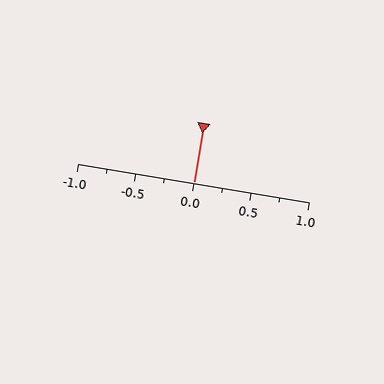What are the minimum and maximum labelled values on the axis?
The axis runs from -1.0 to 1.0.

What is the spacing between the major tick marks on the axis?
The major ticks are spaced 0.5 apart.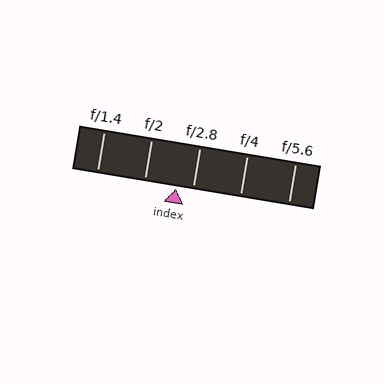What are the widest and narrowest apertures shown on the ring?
The widest aperture shown is f/1.4 and the narrowest is f/5.6.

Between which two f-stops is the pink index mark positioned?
The index mark is between f/2 and f/2.8.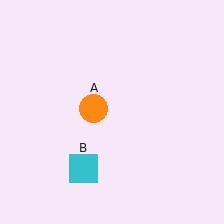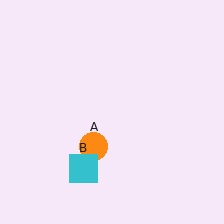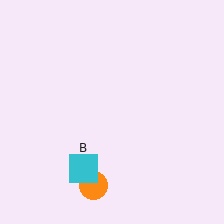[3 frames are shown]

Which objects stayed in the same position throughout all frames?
Cyan square (object B) remained stationary.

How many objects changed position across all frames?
1 object changed position: orange circle (object A).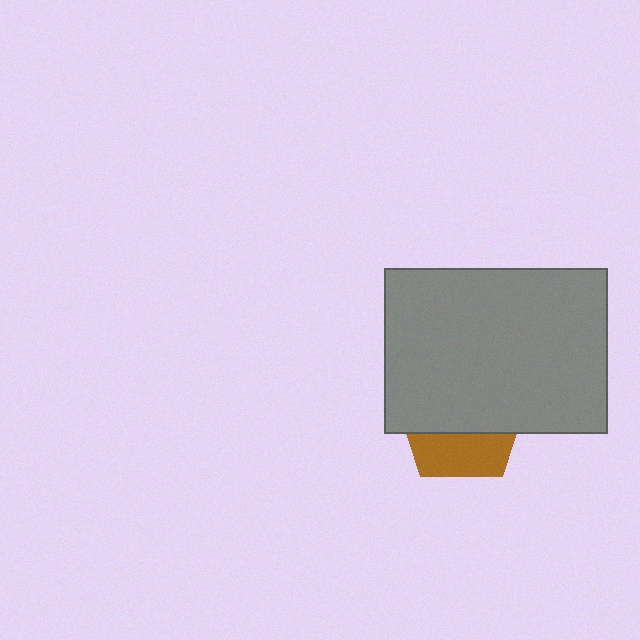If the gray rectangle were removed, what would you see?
You would see the complete brown pentagon.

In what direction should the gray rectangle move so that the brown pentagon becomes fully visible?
The gray rectangle should move up. That is the shortest direction to clear the overlap and leave the brown pentagon fully visible.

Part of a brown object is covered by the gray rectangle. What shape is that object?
It is a pentagon.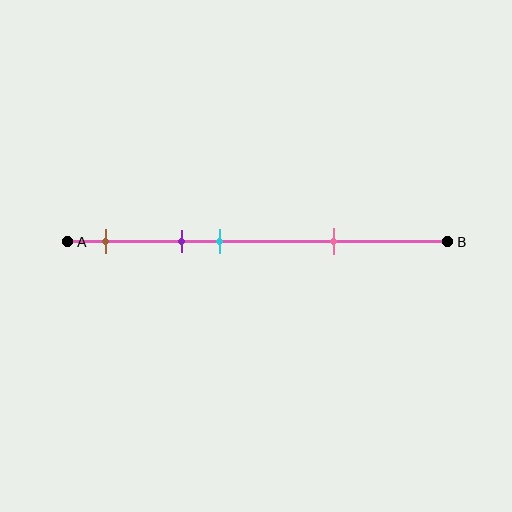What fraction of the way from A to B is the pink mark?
The pink mark is approximately 70% (0.7) of the way from A to B.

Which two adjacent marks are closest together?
The purple and cyan marks are the closest adjacent pair.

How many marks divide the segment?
There are 4 marks dividing the segment.